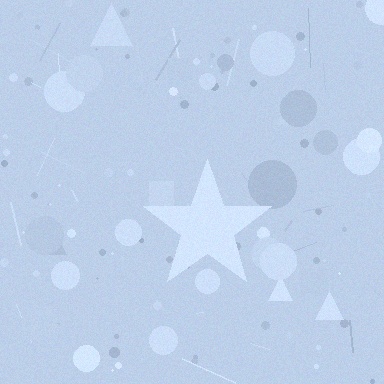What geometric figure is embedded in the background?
A star is embedded in the background.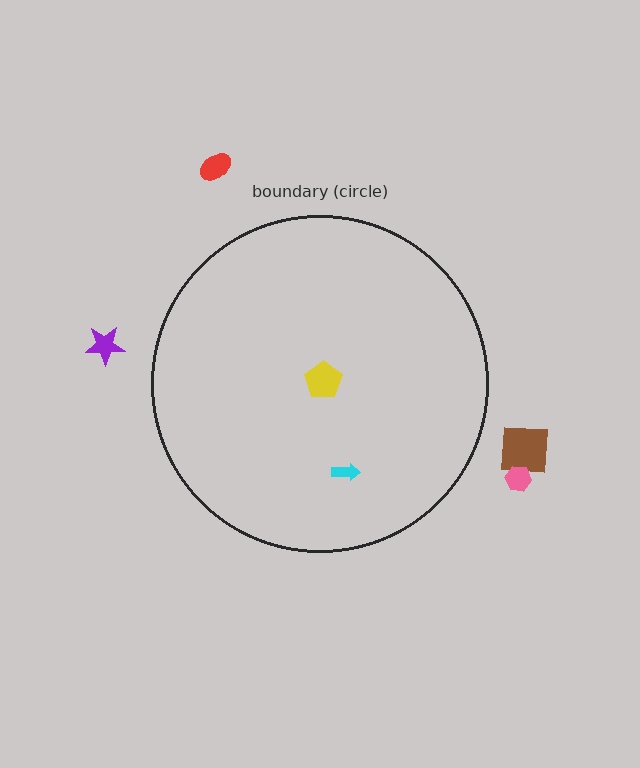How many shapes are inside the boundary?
2 inside, 4 outside.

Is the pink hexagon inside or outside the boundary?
Outside.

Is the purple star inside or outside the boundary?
Outside.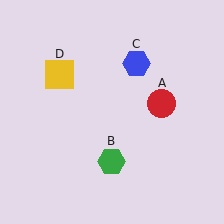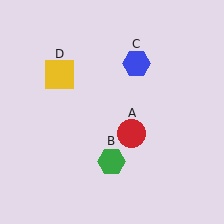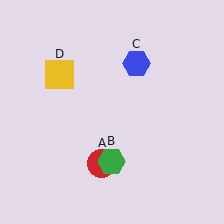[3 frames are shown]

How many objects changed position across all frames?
1 object changed position: red circle (object A).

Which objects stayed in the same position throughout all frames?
Green hexagon (object B) and blue hexagon (object C) and yellow square (object D) remained stationary.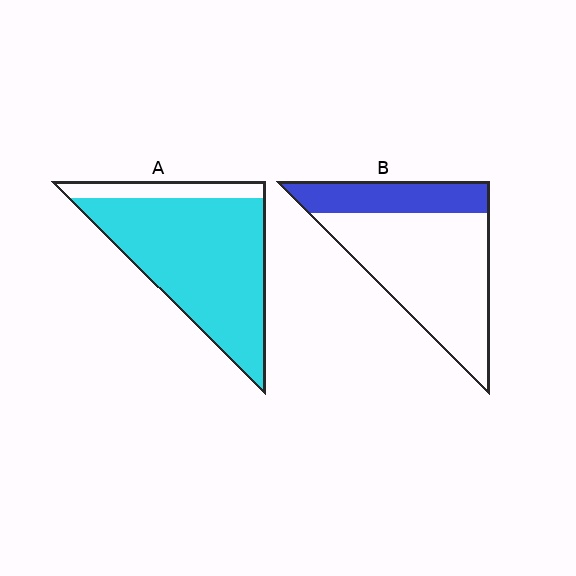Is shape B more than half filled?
No.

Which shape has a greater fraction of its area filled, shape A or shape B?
Shape A.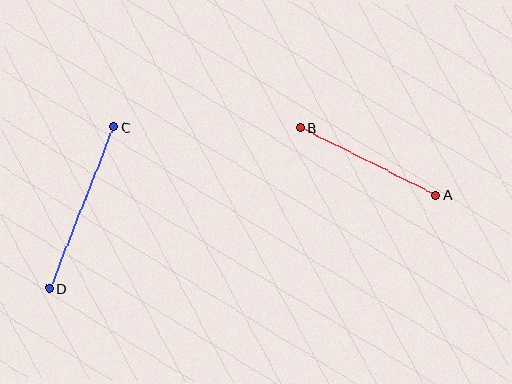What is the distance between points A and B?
The distance is approximately 151 pixels.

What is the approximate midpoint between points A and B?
The midpoint is at approximately (368, 161) pixels.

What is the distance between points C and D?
The distance is approximately 174 pixels.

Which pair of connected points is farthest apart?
Points C and D are farthest apart.